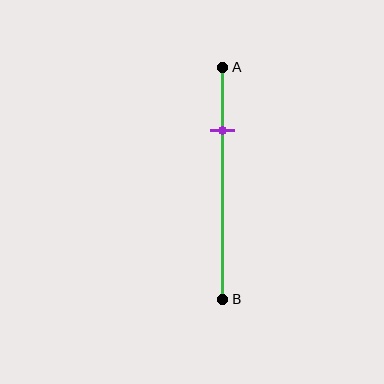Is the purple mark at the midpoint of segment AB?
No, the mark is at about 25% from A, not at the 50% midpoint.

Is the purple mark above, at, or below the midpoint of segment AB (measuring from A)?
The purple mark is above the midpoint of segment AB.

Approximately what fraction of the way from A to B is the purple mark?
The purple mark is approximately 25% of the way from A to B.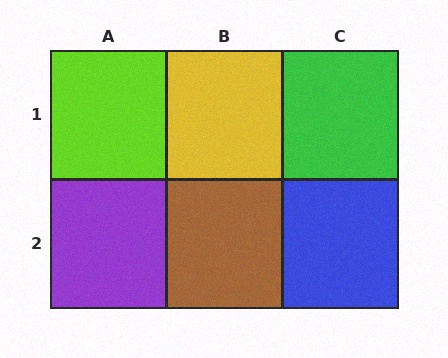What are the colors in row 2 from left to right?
Purple, brown, blue.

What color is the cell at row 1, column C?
Green.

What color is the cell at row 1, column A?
Lime.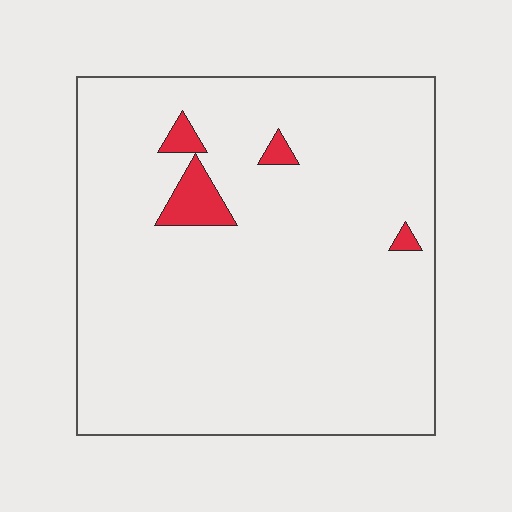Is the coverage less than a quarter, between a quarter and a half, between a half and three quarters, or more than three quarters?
Less than a quarter.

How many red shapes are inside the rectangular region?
4.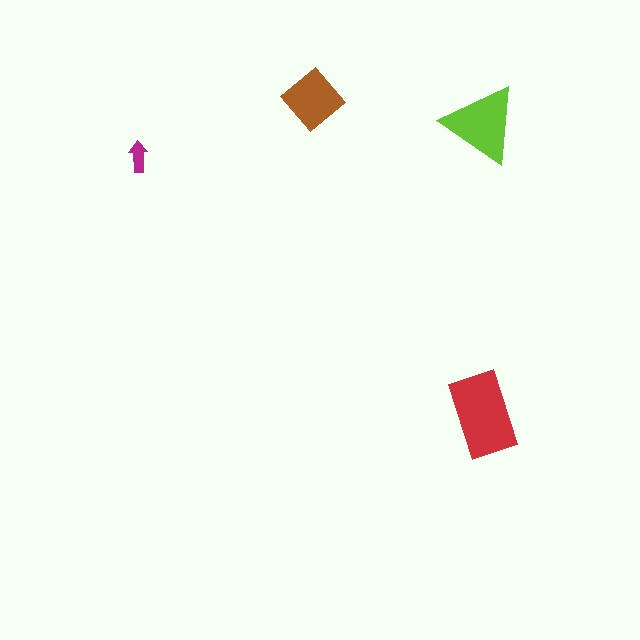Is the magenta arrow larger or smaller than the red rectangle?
Smaller.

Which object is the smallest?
The magenta arrow.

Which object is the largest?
The red rectangle.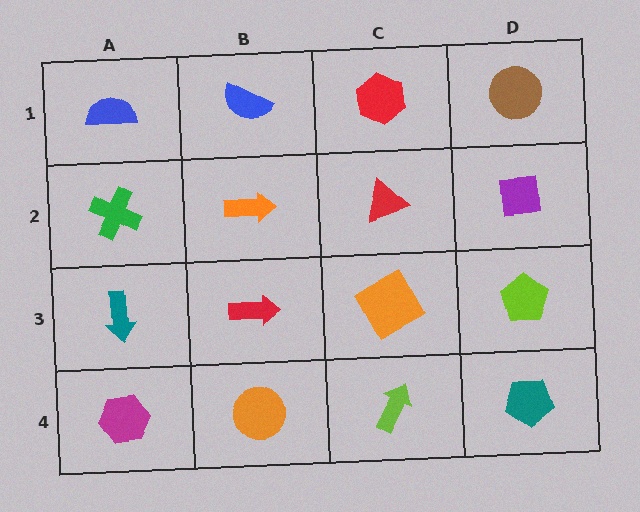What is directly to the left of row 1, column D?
A red hexagon.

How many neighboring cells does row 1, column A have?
2.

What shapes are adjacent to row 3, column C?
A red triangle (row 2, column C), a lime arrow (row 4, column C), a red arrow (row 3, column B), a lime pentagon (row 3, column D).